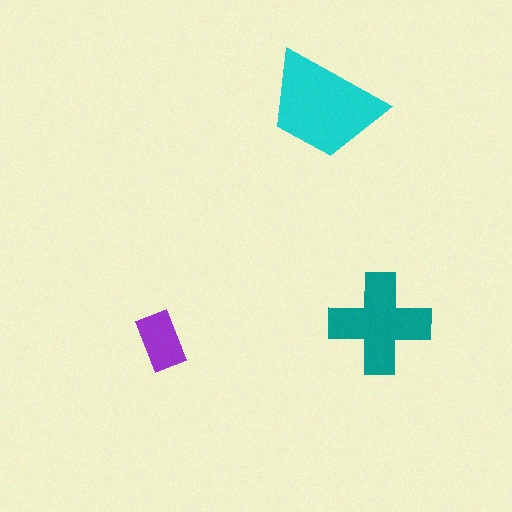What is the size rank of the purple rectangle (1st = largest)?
3rd.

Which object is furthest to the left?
The purple rectangle is leftmost.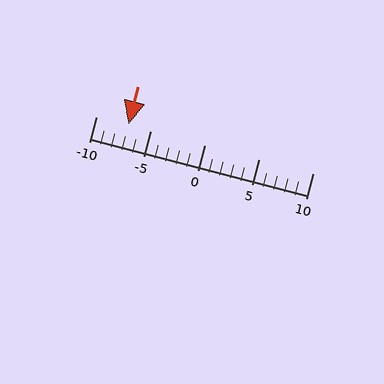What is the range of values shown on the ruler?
The ruler shows values from -10 to 10.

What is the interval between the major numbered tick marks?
The major tick marks are spaced 5 units apart.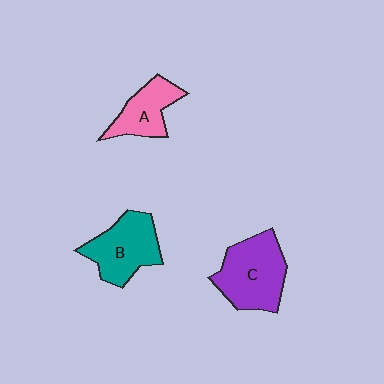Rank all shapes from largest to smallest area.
From largest to smallest: C (purple), B (teal), A (pink).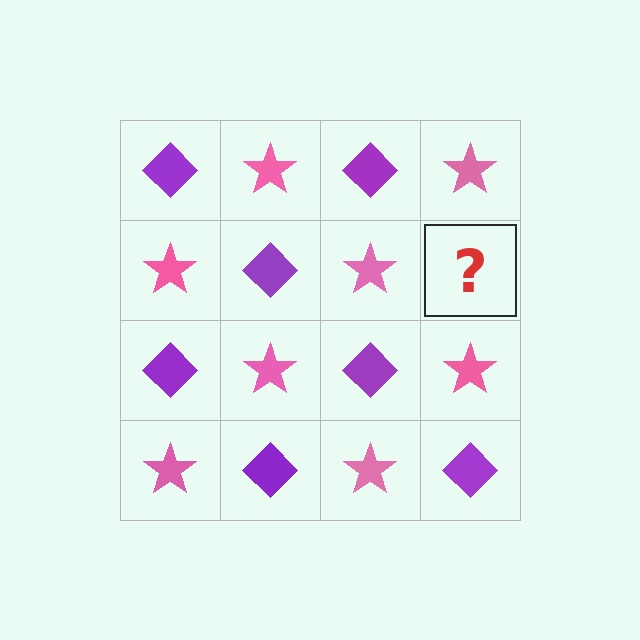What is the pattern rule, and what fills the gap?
The rule is that it alternates purple diamond and pink star in a checkerboard pattern. The gap should be filled with a purple diamond.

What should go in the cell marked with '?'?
The missing cell should contain a purple diamond.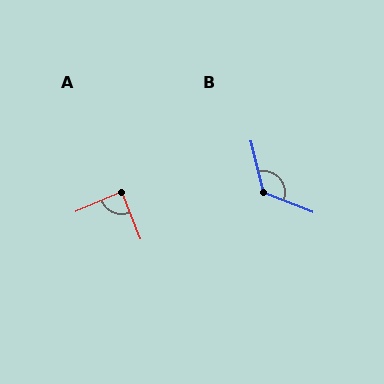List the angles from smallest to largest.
A (88°), B (124°).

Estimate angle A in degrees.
Approximately 88 degrees.